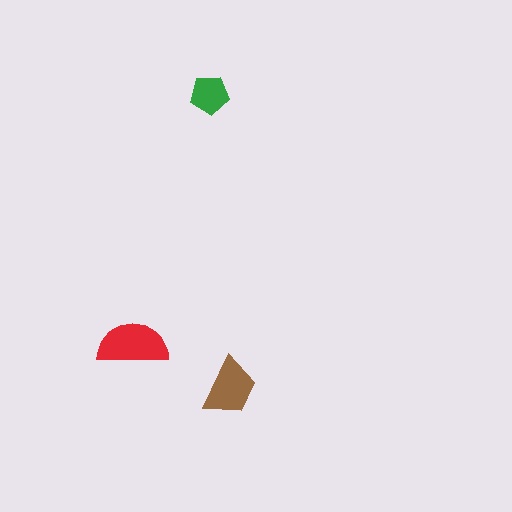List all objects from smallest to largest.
The green pentagon, the brown trapezoid, the red semicircle.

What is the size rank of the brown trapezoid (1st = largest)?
2nd.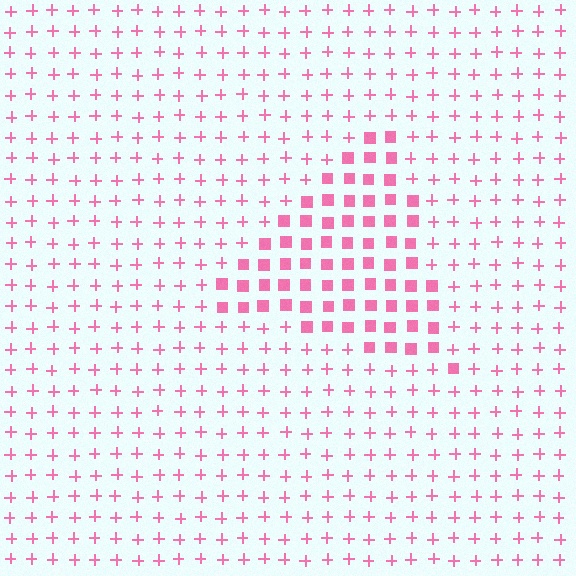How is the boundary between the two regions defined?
The boundary is defined by a change in element shape: squares inside vs. plus signs outside. All elements share the same color and spacing.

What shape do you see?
I see a triangle.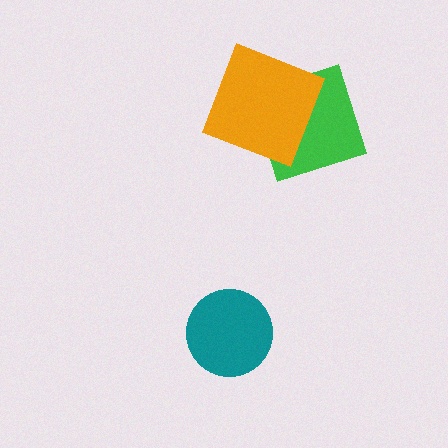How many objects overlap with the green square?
1 object overlaps with the green square.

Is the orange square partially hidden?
No, no other shape covers it.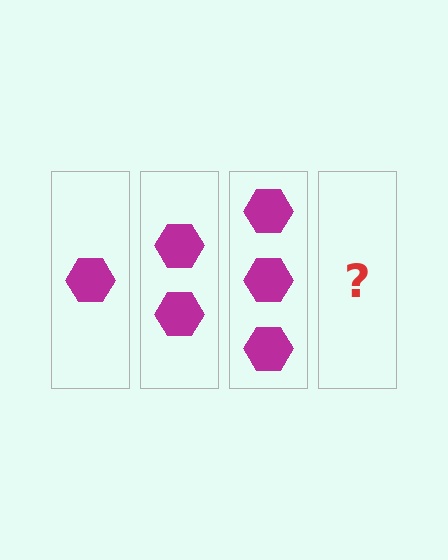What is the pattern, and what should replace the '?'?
The pattern is that each step adds one more hexagon. The '?' should be 4 hexagons.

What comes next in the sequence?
The next element should be 4 hexagons.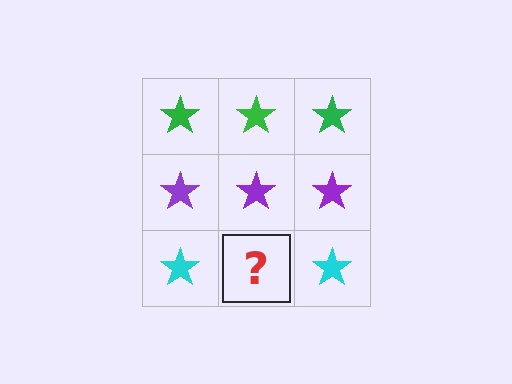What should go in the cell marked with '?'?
The missing cell should contain a cyan star.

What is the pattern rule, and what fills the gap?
The rule is that each row has a consistent color. The gap should be filled with a cyan star.